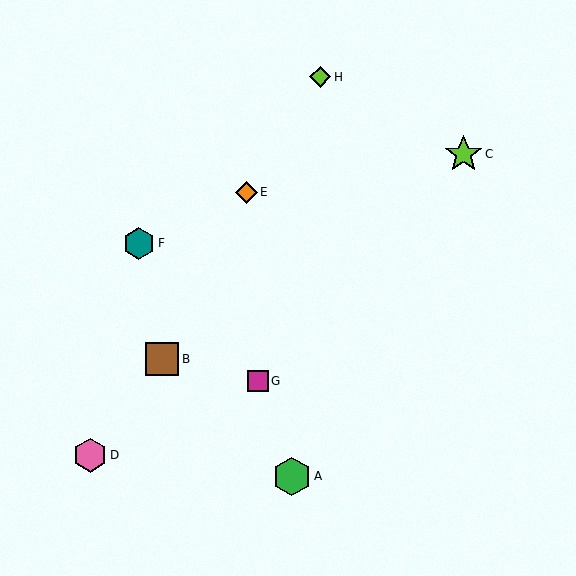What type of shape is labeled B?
Shape B is a brown square.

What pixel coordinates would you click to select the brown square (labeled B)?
Click at (162, 359) to select the brown square B.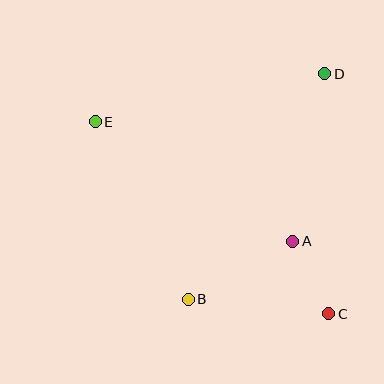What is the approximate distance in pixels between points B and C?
The distance between B and C is approximately 141 pixels.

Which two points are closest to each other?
Points A and C are closest to each other.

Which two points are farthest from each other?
Points C and E are farthest from each other.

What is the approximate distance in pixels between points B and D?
The distance between B and D is approximately 264 pixels.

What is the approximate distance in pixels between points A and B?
The distance between A and B is approximately 119 pixels.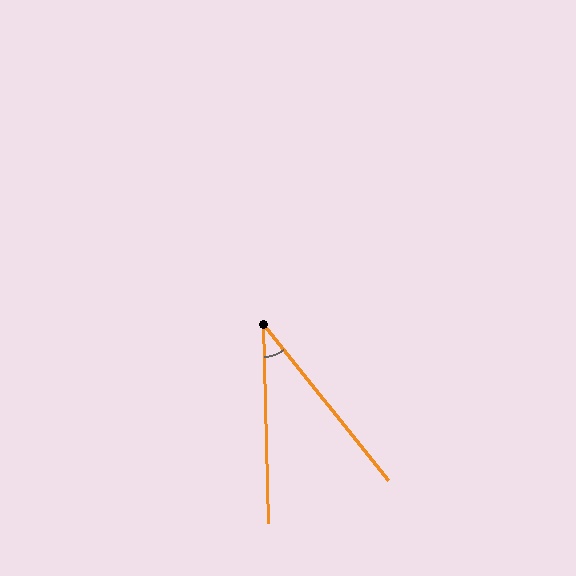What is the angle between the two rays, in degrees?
Approximately 37 degrees.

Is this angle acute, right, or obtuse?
It is acute.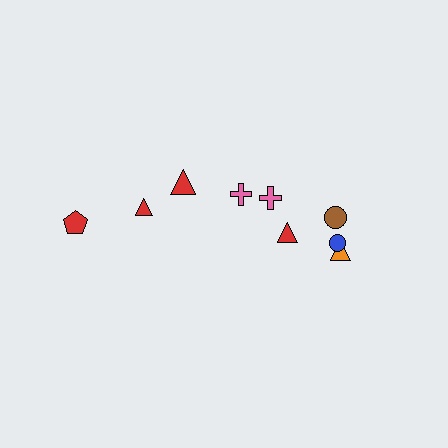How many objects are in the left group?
There are 3 objects.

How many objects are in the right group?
There are 6 objects.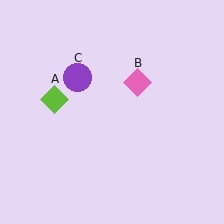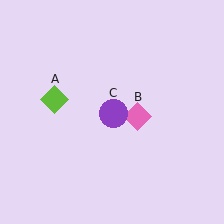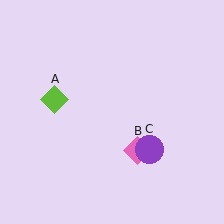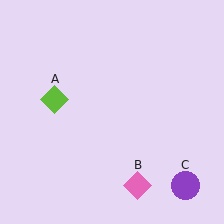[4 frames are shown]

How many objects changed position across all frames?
2 objects changed position: pink diamond (object B), purple circle (object C).